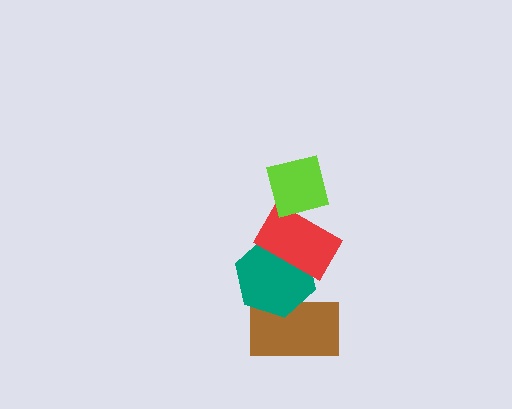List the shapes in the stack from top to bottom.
From top to bottom: the lime square, the red rectangle, the teal hexagon, the brown rectangle.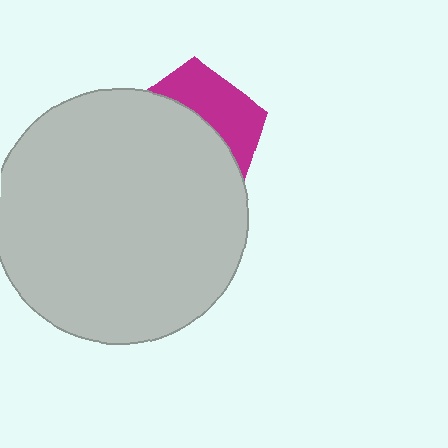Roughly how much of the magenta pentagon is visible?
A small part of it is visible (roughly 37%).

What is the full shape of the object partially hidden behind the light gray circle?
The partially hidden object is a magenta pentagon.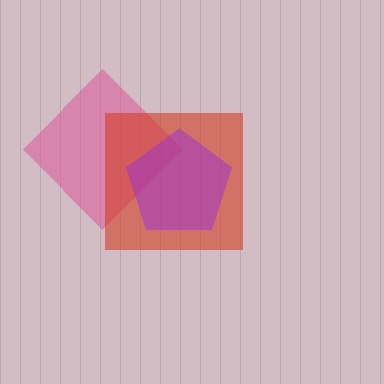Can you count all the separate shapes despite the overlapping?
Yes, there are 3 separate shapes.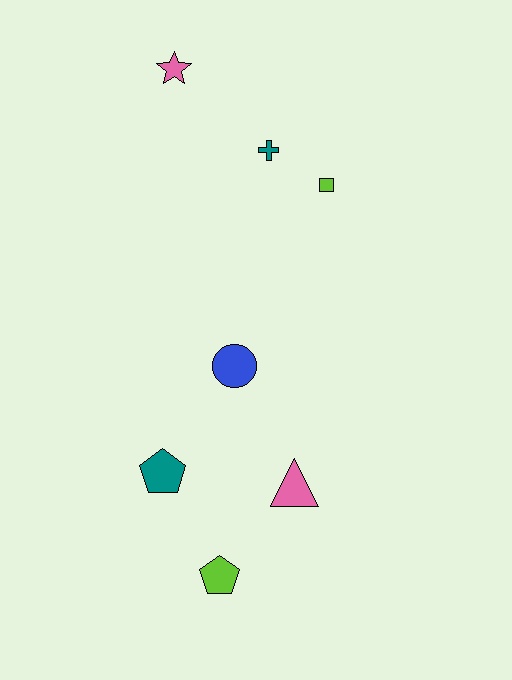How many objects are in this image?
There are 7 objects.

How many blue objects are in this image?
There is 1 blue object.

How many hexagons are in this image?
There are no hexagons.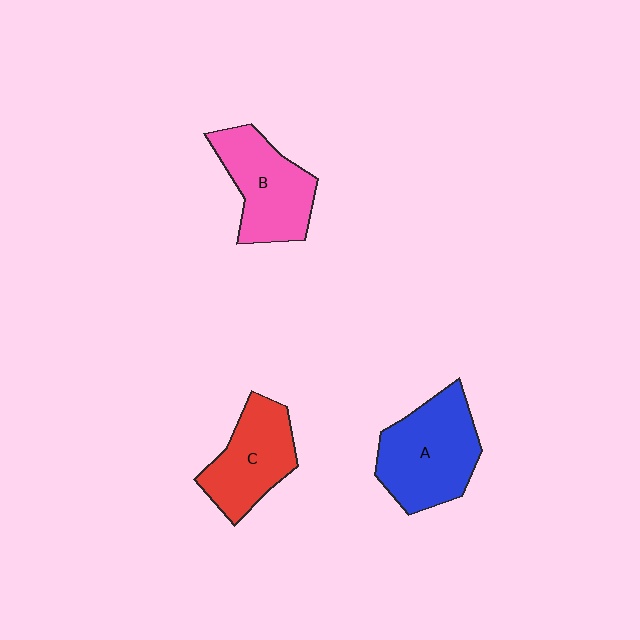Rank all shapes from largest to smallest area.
From largest to smallest: A (blue), B (pink), C (red).